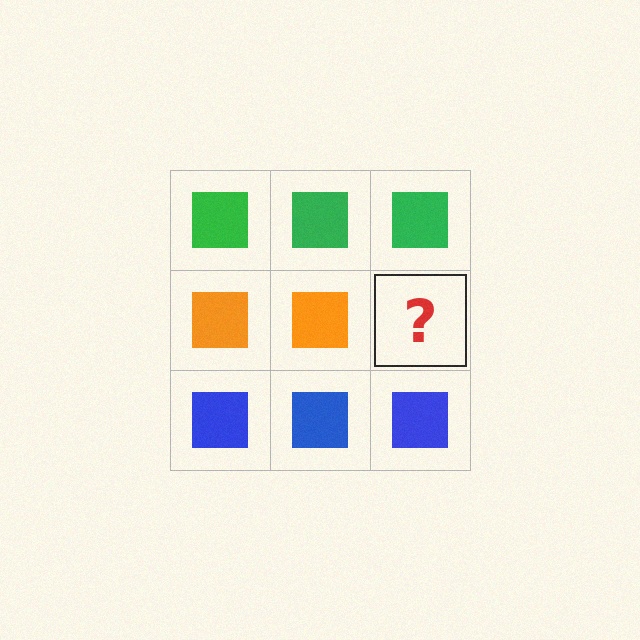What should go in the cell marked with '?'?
The missing cell should contain an orange square.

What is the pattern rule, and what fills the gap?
The rule is that each row has a consistent color. The gap should be filled with an orange square.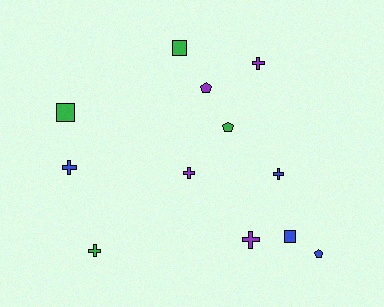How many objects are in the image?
There are 12 objects.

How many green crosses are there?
There is 1 green cross.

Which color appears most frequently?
Blue, with 4 objects.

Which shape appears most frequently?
Cross, with 6 objects.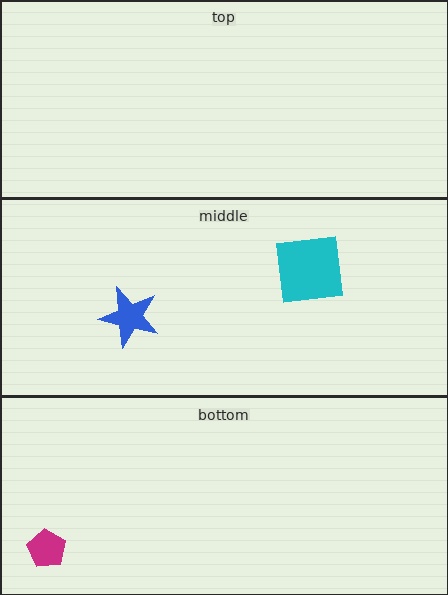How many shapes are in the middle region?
2.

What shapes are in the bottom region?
The magenta pentagon.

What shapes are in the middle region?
The cyan square, the blue star.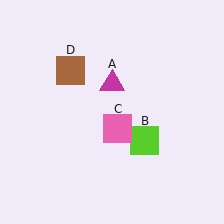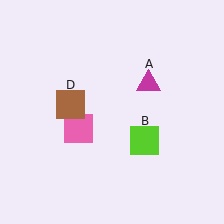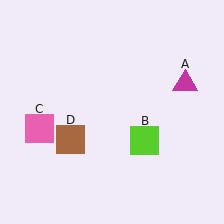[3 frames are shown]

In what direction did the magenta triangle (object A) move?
The magenta triangle (object A) moved right.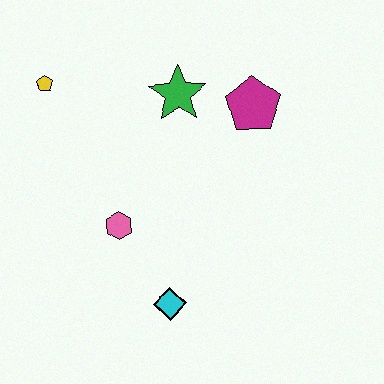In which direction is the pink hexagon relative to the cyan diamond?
The pink hexagon is above the cyan diamond.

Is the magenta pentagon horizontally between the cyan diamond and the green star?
No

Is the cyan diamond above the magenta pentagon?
No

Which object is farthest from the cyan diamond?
The yellow pentagon is farthest from the cyan diamond.